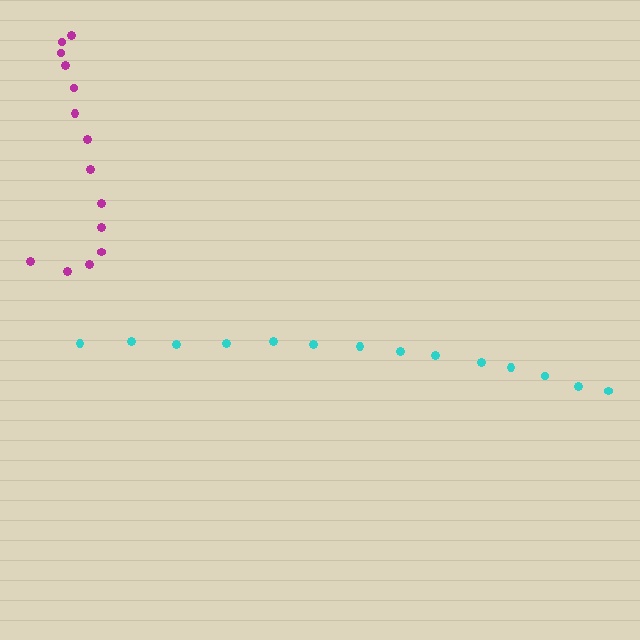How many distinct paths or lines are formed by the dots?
There are 2 distinct paths.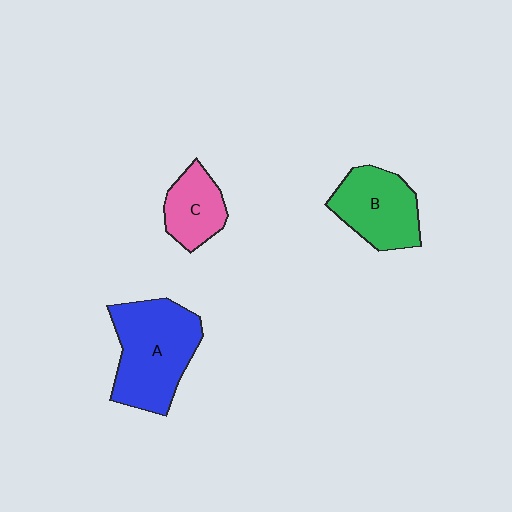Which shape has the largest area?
Shape A (blue).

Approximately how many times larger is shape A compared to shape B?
Approximately 1.4 times.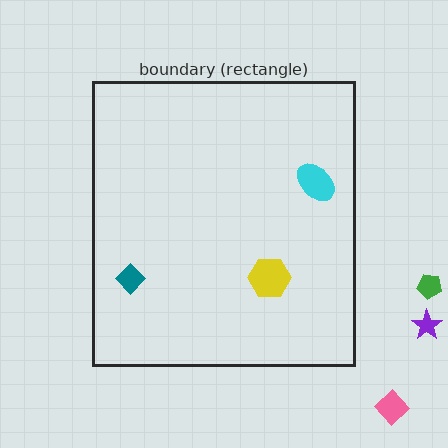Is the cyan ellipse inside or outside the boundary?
Inside.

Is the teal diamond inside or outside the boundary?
Inside.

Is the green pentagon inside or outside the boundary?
Outside.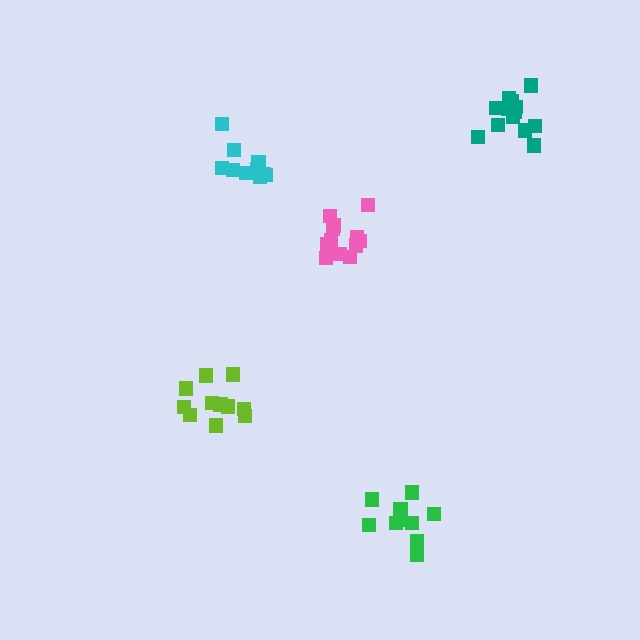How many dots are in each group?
Group 1: 10 dots, Group 2: 10 dots, Group 3: 11 dots, Group 4: 13 dots, Group 5: 12 dots (56 total).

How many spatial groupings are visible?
There are 5 spatial groupings.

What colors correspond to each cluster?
The clusters are colored: cyan, green, lime, teal, pink.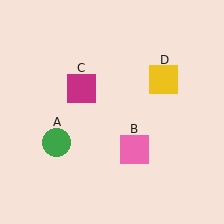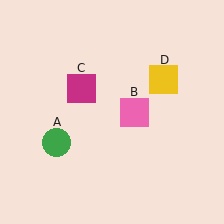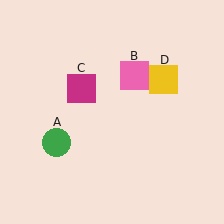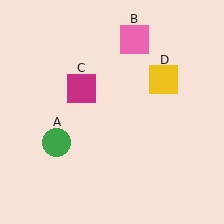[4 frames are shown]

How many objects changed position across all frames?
1 object changed position: pink square (object B).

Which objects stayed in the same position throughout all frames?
Green circle (object A) and magenta square (object C) and yellow square (object D) remained stationary.